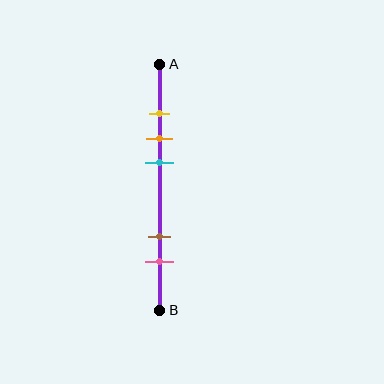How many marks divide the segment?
There are 5 marks dividing the segment.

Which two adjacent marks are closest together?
The yellow and orange marks are the closest adjacent pair.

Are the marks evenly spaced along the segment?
No, the marks are not evenly spaced.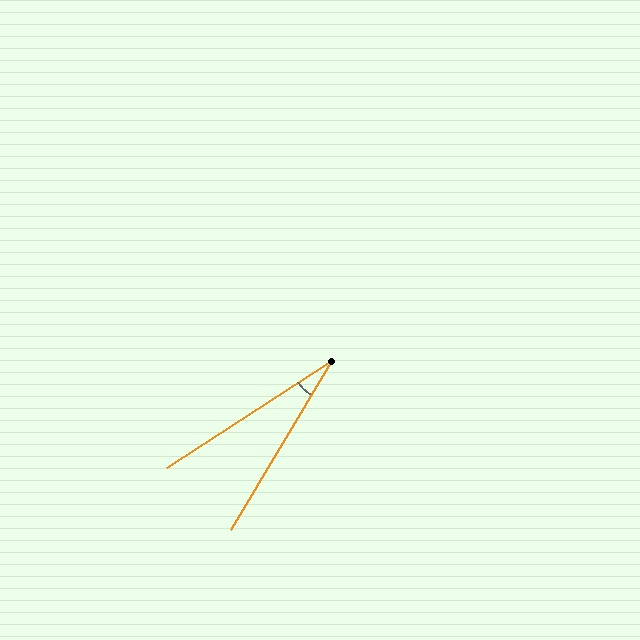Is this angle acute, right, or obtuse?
It is acute.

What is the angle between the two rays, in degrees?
Approximately 26 degrees.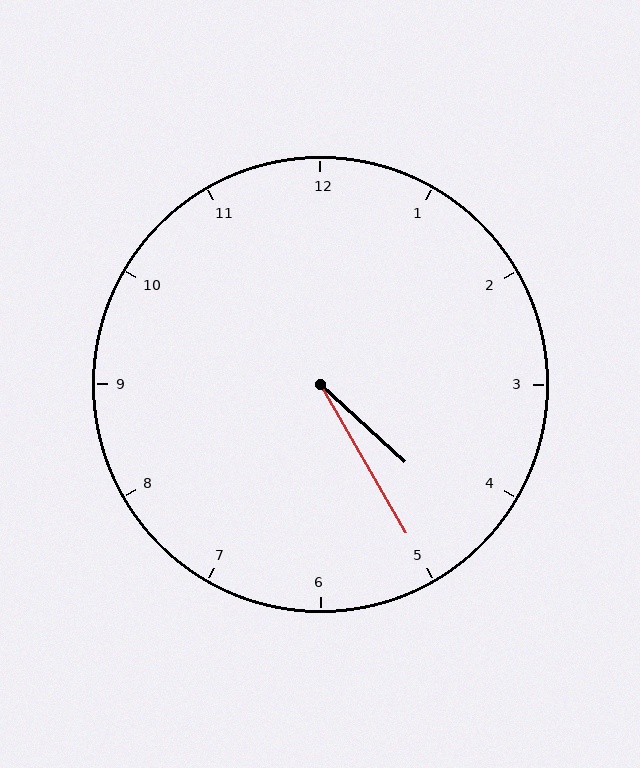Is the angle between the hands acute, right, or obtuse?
It is acute.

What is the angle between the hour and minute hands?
Approximately 18 degrees.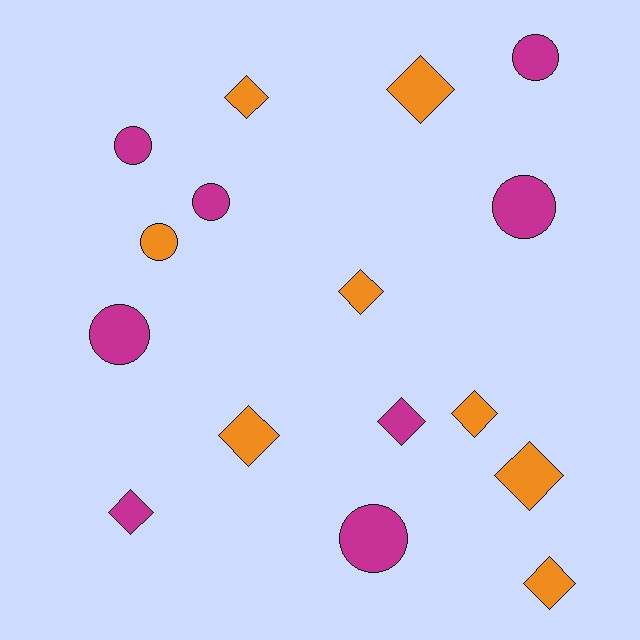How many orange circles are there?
There is 1 orange circle.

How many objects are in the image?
There are 16 objects.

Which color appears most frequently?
Magenta, with 8 objects.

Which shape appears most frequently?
Diamond, with 9 objects.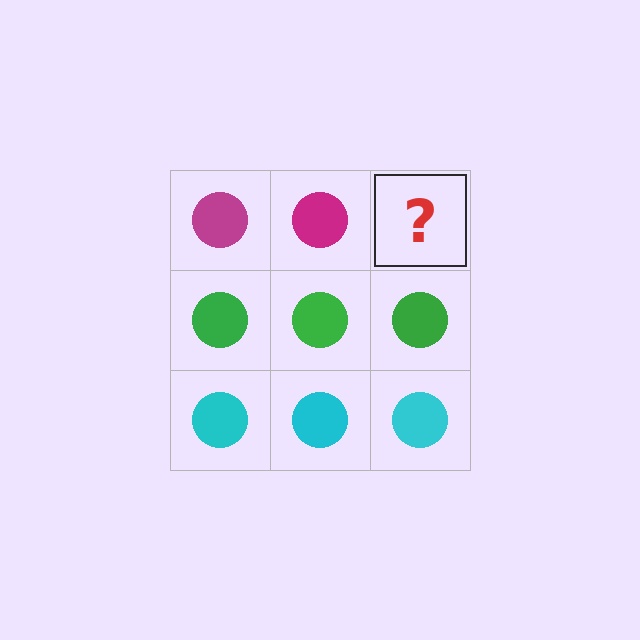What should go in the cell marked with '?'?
The missing cell should contain a magenta circle.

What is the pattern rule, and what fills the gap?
The rule is that each row has a consistent color. The gap should be filled with a magenta circle.